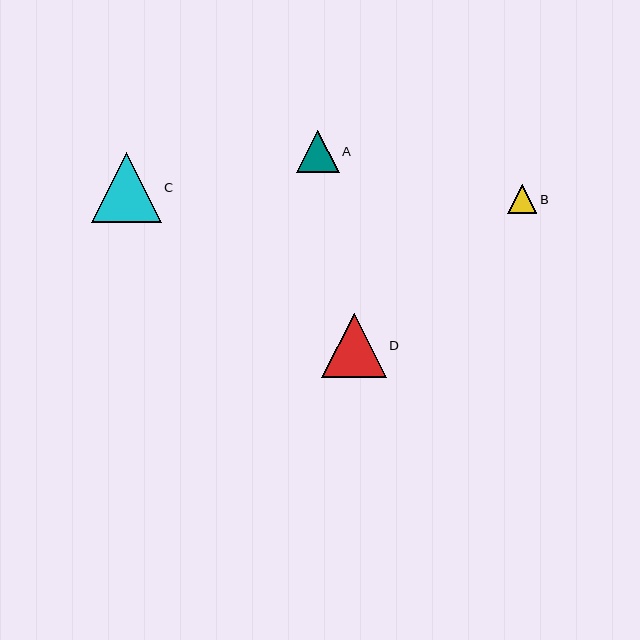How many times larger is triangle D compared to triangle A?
Triangle D is approximately 1.5 times the size of triangle A.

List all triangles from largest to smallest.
From largest to smallest: C, D, A, B.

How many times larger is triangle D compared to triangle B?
Triangle D is approximately 2.2 times the size of triangle B.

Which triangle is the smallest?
Triangle B is the smallest with a size of approximately 29 pixels.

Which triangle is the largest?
Triangle C is the largest with a size of approximately 70 pixels.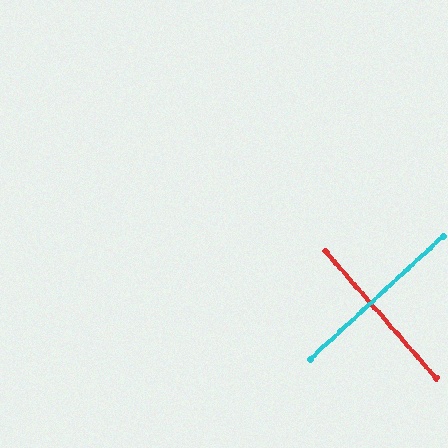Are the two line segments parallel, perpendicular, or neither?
Perpendicular — they meet at approximately 88°.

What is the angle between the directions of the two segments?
Approximately 88 degrees.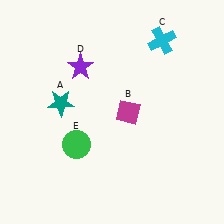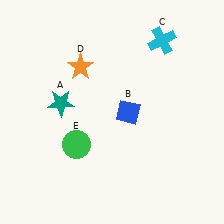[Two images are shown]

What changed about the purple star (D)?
In Image 1, D is purple. In Image 2, it changed to orange.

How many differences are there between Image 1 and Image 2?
There are 2 differences between the two images.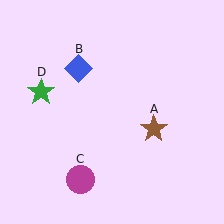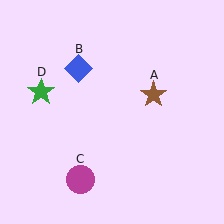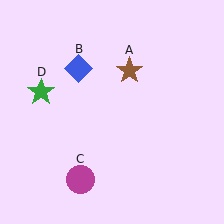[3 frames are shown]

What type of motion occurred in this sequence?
The brown star (object A) rotated counterclockwise around the center of the scene.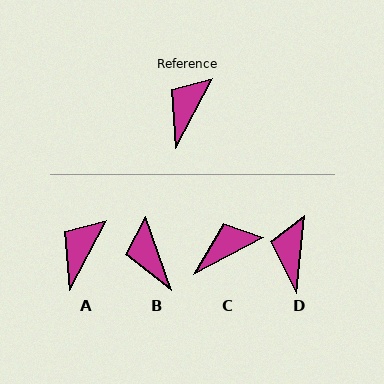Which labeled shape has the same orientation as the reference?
A.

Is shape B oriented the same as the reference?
No, it is off by about 48 degrees.